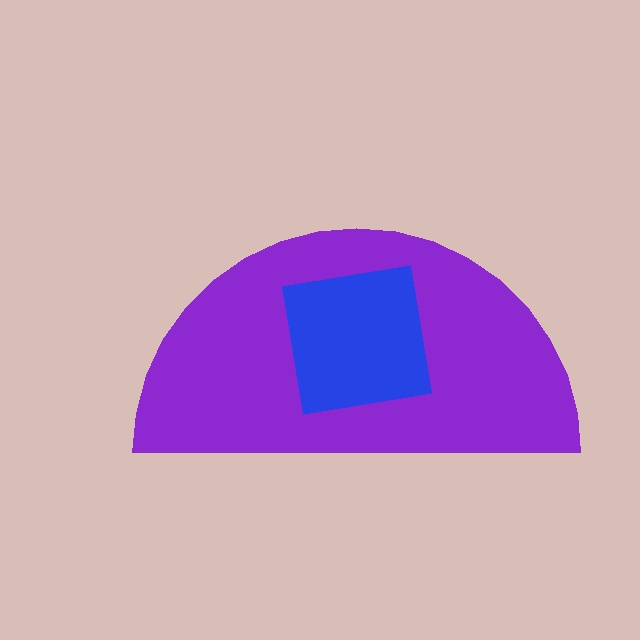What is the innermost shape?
The blue square.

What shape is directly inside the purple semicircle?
The blue square.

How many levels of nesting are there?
2.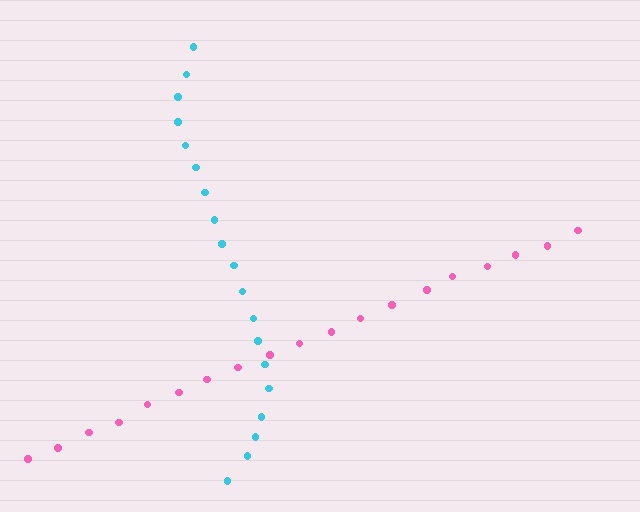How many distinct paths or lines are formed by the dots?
There are 2 distinct paths.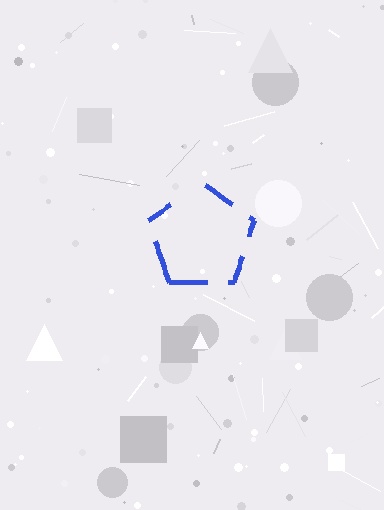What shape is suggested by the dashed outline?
The dashed outline suggests a pentagon.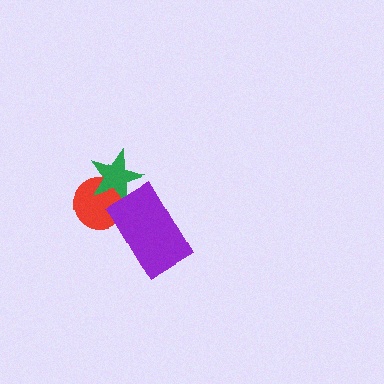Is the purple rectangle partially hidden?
No, no other shape covers it.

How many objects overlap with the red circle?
2 objects overlap with the red circle.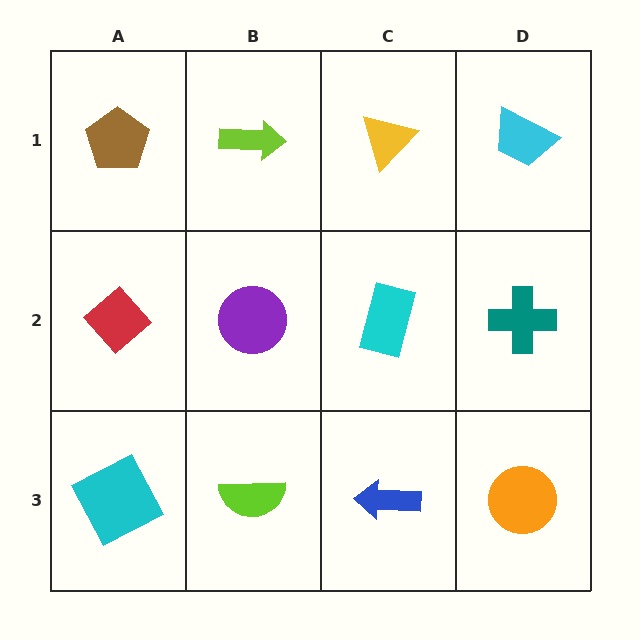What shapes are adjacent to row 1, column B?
A purple circle (row 2, column B), a brown pentagon (row 1, column A), a yellow triangle (row 1, column C).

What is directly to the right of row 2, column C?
A teal cross.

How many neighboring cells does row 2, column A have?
3.